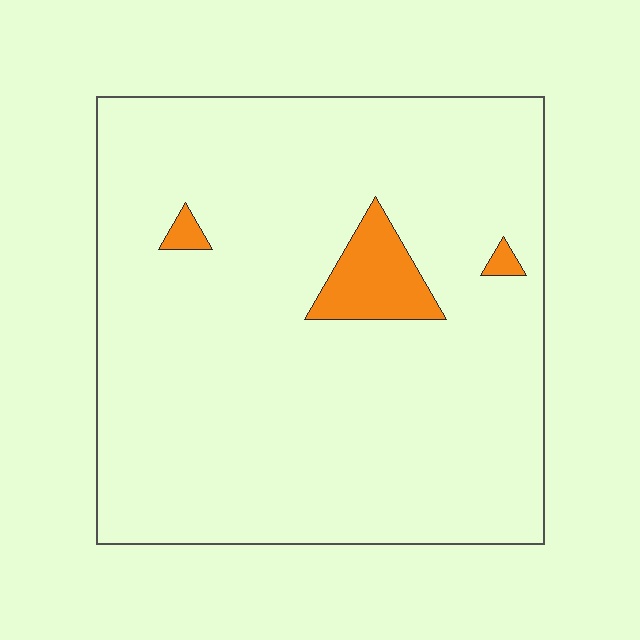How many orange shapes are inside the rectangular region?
3.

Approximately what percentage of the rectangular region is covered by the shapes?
Approximately 5%.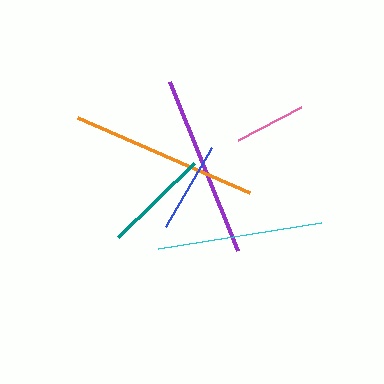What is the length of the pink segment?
The pink segment is approximately 70 pixels long.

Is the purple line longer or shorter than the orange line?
The orange line is longer than the purple line.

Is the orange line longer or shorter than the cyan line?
The orange line is longer than the cyan line.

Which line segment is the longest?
The orange line is the longest at approximately 188 pixels.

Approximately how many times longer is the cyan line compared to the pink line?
The cyan line is approximately 2.3 times the length of the pink line.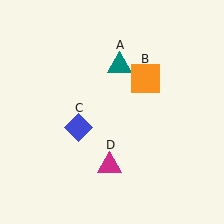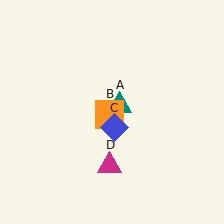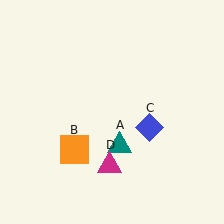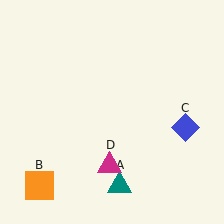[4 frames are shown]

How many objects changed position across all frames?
3 objects changed position: teal triangle (object A), orange square (object B), blue diamond (object C).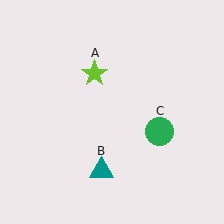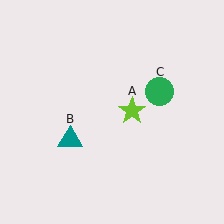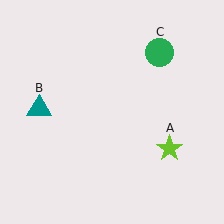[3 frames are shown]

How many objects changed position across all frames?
3 objects changed position: lime star (object A), teal triangle (object B), green circle (object C).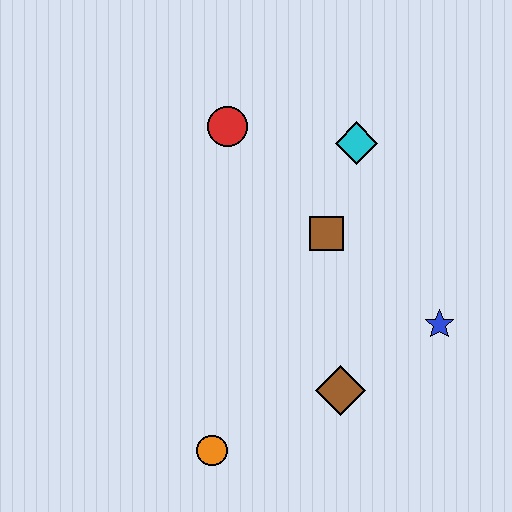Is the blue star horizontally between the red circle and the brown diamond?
No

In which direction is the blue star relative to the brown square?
The blue star is to the right of the brown square.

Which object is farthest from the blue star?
The red circle is farthest from the blue star.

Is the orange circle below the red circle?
Yes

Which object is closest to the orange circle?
The brown diamond is closest to the orange circle.